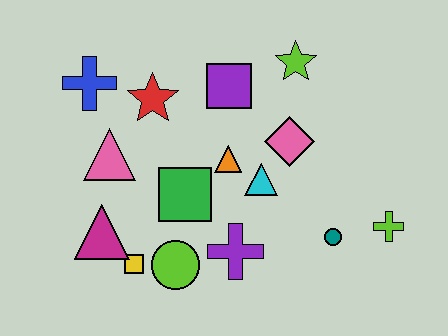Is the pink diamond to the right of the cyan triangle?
Yes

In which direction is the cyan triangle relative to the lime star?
The cyan triangle is below the lime star.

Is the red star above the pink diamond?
Yes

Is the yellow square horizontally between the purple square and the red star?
No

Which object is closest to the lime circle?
The yellow square is closest to the lime circle.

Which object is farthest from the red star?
The lime cross is farthest from the red star.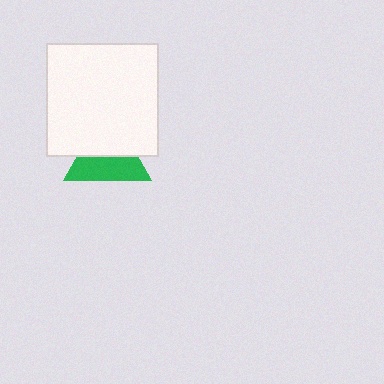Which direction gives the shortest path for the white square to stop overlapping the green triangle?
Moving up gives the shortest separation.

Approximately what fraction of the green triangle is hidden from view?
Roughly 48% of the green triangle is hidden behind the white square.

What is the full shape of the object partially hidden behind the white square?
The partially hidden object is a green triangle.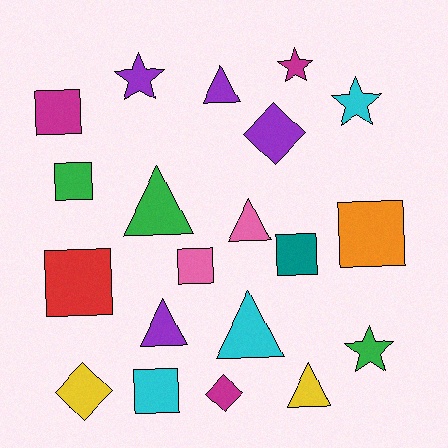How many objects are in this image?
There are 20 objects.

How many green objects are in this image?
There are 3 green objects.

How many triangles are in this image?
There are 6 triangles.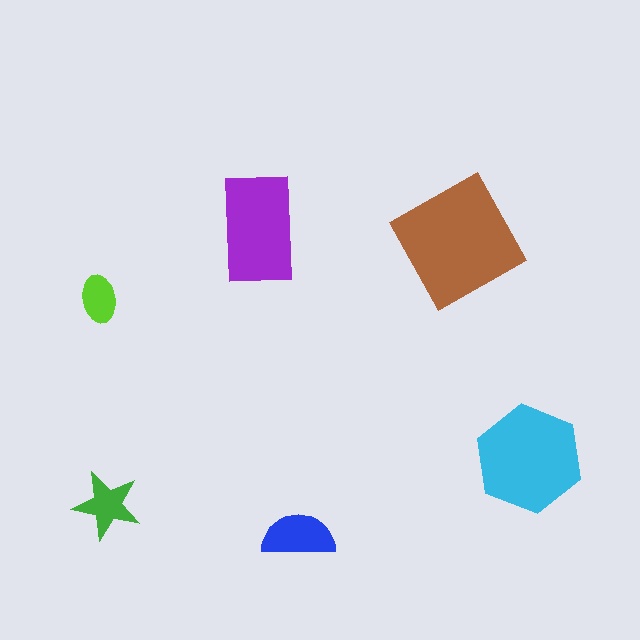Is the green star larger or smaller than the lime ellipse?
Larger.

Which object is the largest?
The brown square.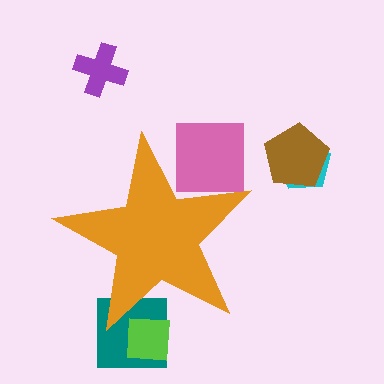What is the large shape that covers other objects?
An orange star.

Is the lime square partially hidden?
Yes, the lime square is partially hidden behind the orange star.